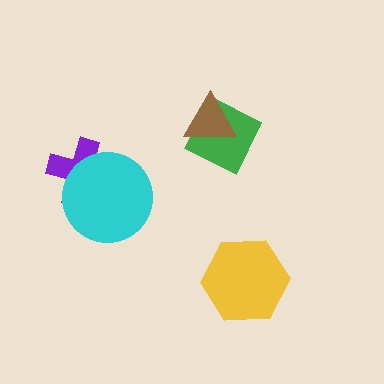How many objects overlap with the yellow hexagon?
0 objects overlap with the yellow hexagon.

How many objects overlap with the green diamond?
1 object overlaps with the green diamond.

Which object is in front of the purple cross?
The cyan circle is in front of the purple cross.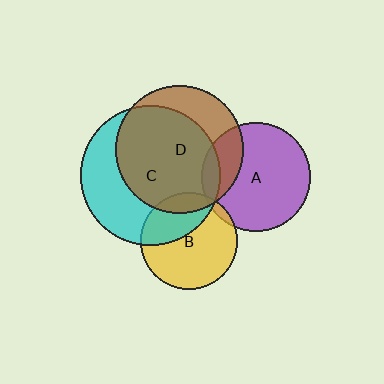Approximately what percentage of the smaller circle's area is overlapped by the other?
Approximately 5%.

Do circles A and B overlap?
Yes.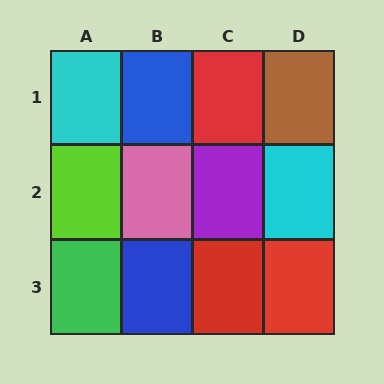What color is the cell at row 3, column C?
Red.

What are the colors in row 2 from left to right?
Lime, pink, purple, cyan.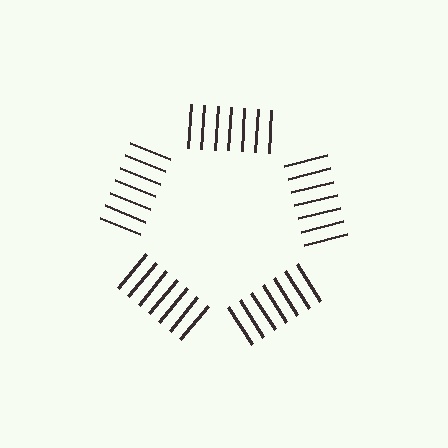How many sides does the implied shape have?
5 sides — the line-ends trace a pentagon.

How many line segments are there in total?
35 — 7 along each of the 5 edges.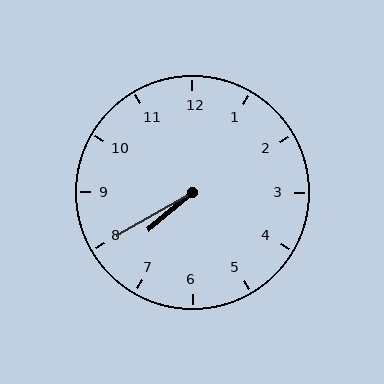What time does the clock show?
7:40.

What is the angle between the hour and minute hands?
Approximately 10 degrees.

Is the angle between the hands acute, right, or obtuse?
It is acute.